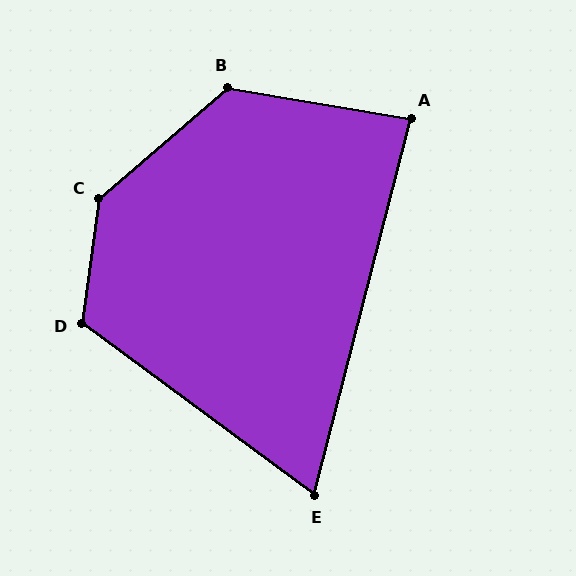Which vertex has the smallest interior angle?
E, at approximately 68 degrees.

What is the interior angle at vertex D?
Approximately 119 degrees (obtuse).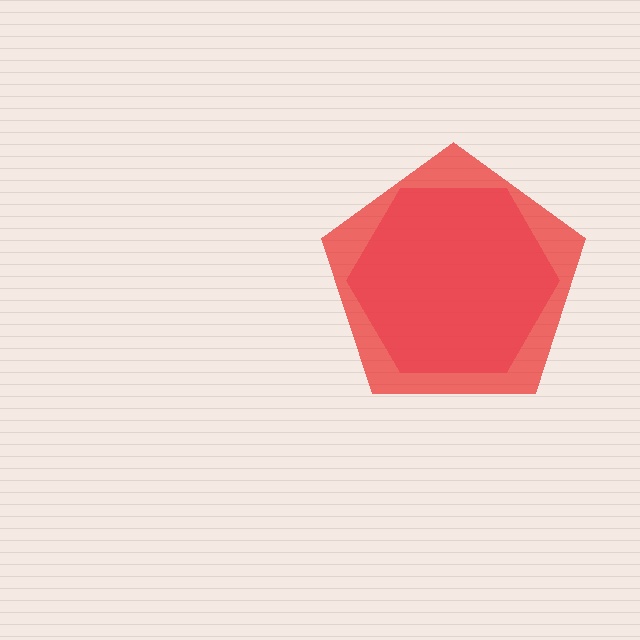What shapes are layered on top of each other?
The layered shapes are: a pink hexagon, a red pentagon.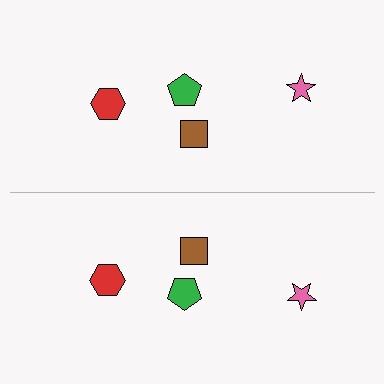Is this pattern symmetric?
Yes, this pattern has bilateral (reflection) symmetry.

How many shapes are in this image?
There are 8 shapes in this image.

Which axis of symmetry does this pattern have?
The pattern has a horizontal axis of symmetry running through the center of the image.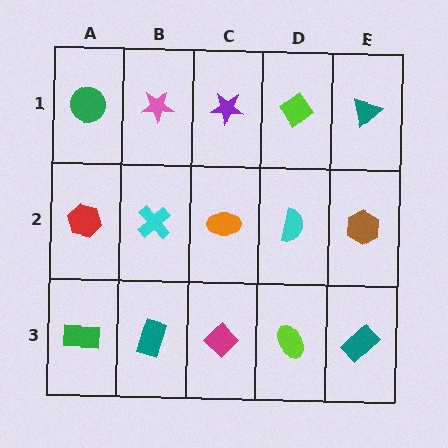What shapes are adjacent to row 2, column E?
A teal triangle (row 1, column E), a teal rectangle (row 3, column E), a cyan semicircle (row 2, column D).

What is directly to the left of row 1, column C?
A pink star.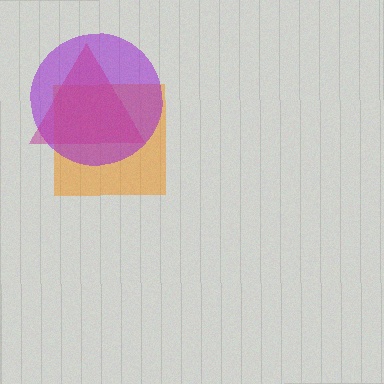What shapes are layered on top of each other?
The layered shapes are: an orange square, a purple circle, a magenta triangle.